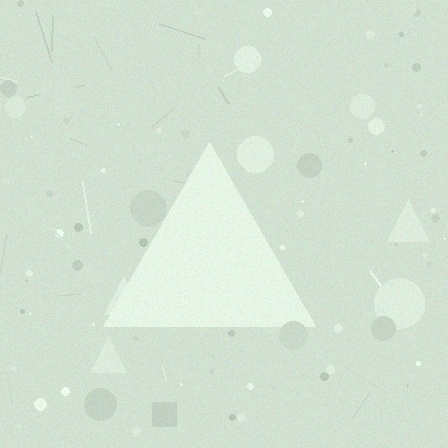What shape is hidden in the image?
A triangle is hidden in the image.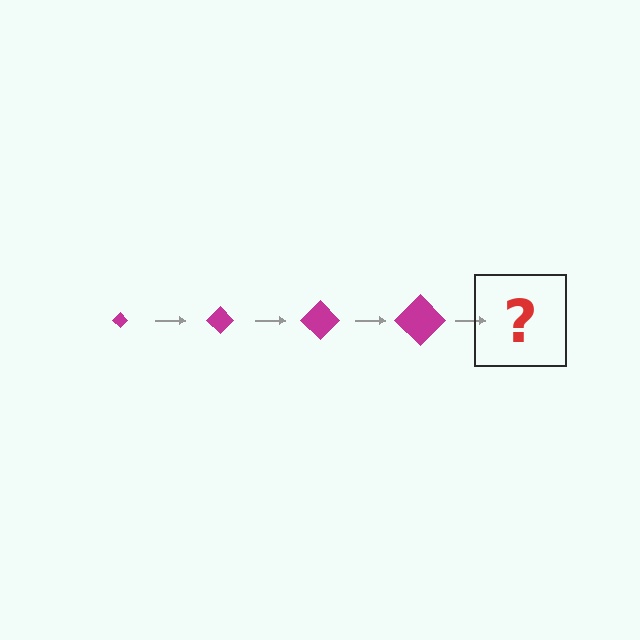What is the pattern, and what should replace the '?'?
The pattern is that the diamond gets progressively larger each step. The '?' should be a magenta diamond, larger than the previous one.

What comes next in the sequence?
The next element should be a magenta diamond, larger than the previous one.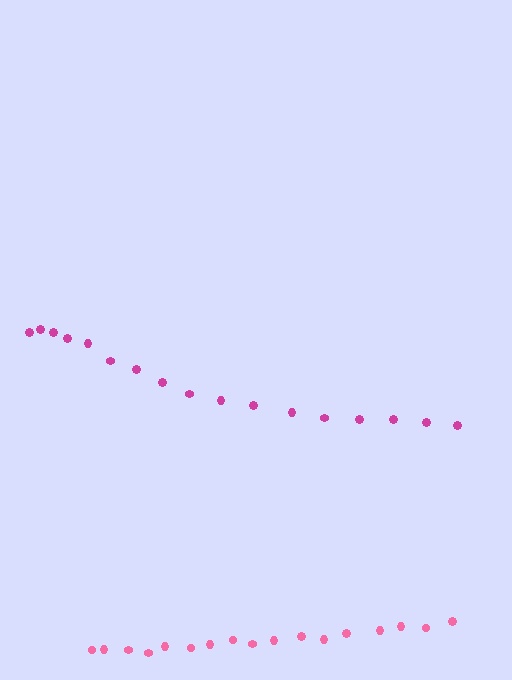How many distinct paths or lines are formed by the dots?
There are 2 distinct paths.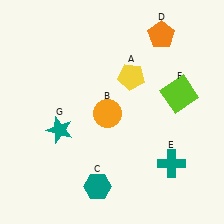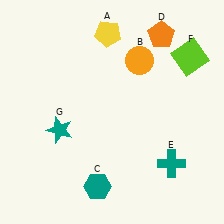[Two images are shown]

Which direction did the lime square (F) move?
The lime square (F) moved up.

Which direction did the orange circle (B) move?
The orange circle (B) moved up.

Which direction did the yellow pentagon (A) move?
The yellow pentagon (A) moved up.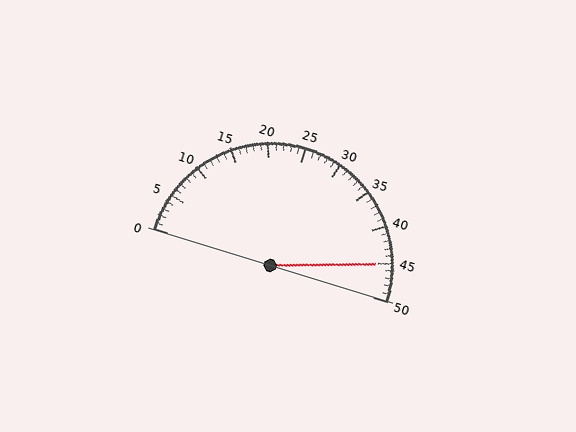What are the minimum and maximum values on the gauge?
The gauge ranges from 0 to 50.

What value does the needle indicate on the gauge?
The needle indicates approximately 45.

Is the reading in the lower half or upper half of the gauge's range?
The reading is in the upper half of the range (0 to 50).